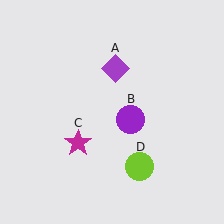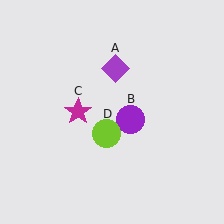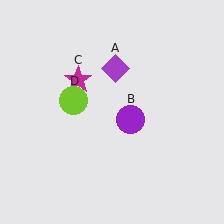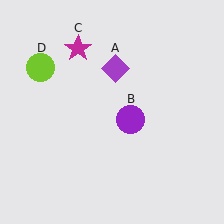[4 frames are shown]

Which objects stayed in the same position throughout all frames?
Purple diamond (object A) and purple circle (object B) remained stationary.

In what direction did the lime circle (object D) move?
The lime circle (object D) moved up and to the left.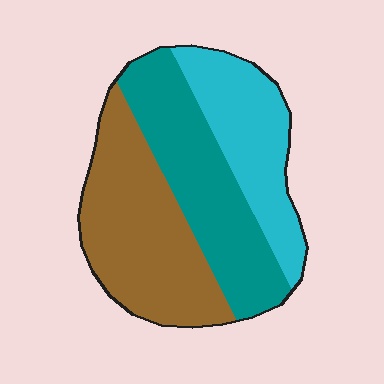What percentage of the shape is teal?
Teal takes up about one third (1/3) of the shape.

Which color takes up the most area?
Brown, at roughly 40%.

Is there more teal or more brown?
Brown.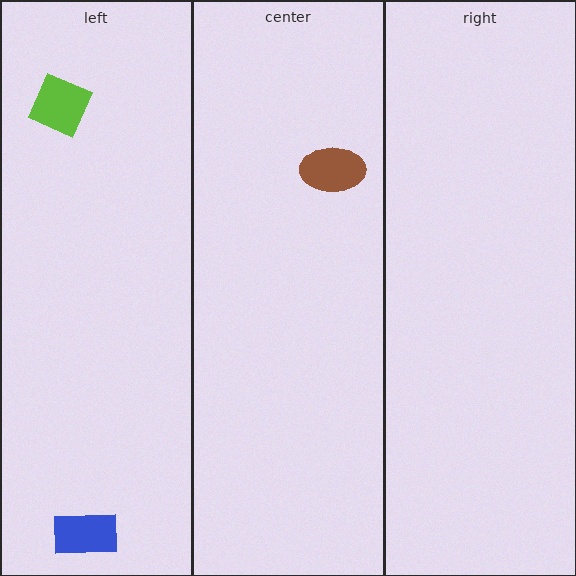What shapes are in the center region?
The brown ellipse.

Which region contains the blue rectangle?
The left region.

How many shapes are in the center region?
1.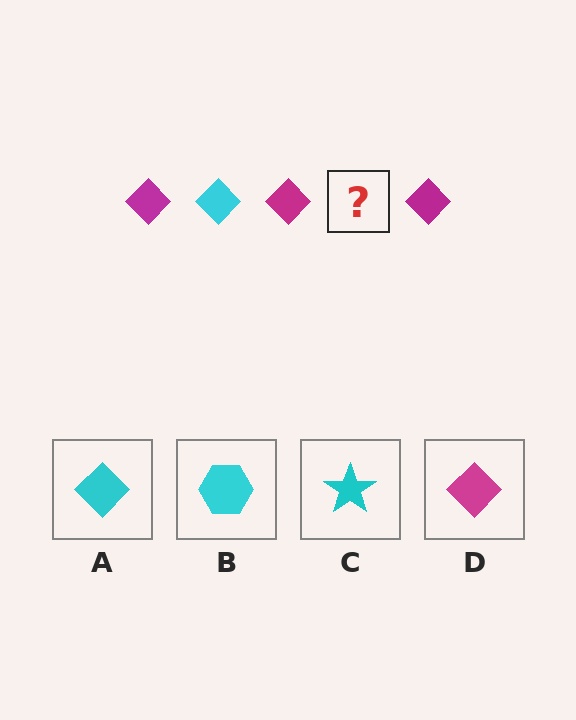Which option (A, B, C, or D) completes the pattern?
A.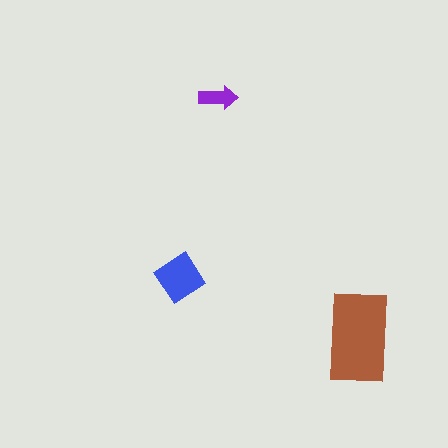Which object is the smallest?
The purple arrow.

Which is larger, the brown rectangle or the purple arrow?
The brown rectangle.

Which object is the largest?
The brown rectangle.